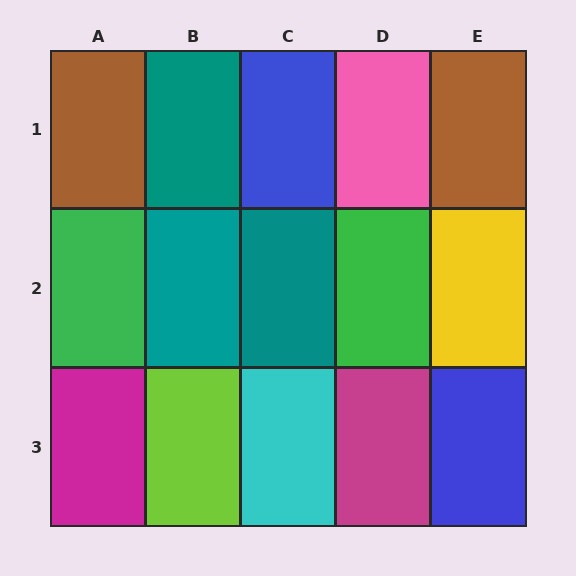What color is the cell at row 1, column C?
Blue.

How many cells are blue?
2 cells are blue.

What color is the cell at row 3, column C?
Cyan.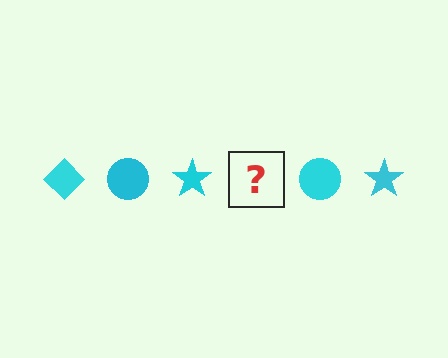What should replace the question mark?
The question mark should be replaced with a cyan diamond.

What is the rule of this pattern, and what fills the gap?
The rule is that the pattern cycles through diamond, circle, star shapes in cyan. The gap should be filled with a cyan diamond.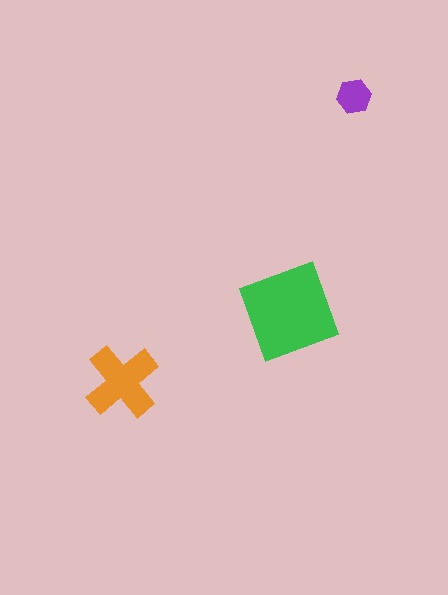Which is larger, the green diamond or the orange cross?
The green diamond.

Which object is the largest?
The green diamond.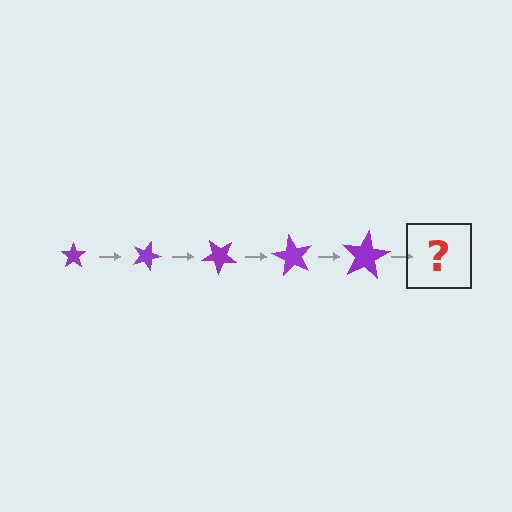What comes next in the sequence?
The next element should be a star, larger than the previous one and rotated 100 degrees from the start.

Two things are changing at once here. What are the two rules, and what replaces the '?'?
The two rules are that the star grows larger each step and it rotates 20 degrees each step. The '?' should be a star, larger than the previous one and rotated 100 degrees from the start.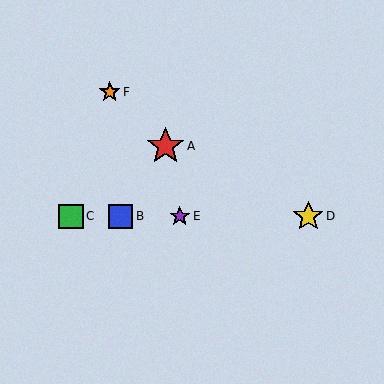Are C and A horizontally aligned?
No, C is at y≈216 and A is at y≈146.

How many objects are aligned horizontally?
4 objects (B, C, D, E) are aligned horizontally.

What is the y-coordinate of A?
Object A is at y≈146.